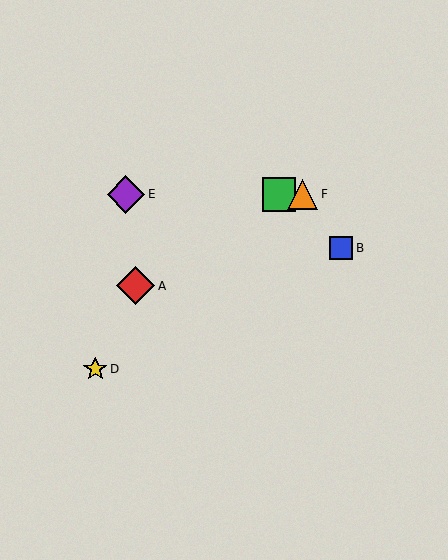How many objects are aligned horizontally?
3 objects (C, E, F) are aligned horizontally.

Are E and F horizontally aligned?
Yes, both are at y≈194.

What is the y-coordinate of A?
Object A is at y≈286.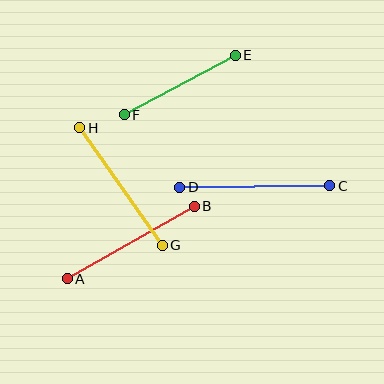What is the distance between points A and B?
The distance is approximately 146 pixels.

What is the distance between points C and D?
The distance is approximately 150 pixels.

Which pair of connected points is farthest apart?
Points C and D are farthest apart.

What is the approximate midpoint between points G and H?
The midpoint is at approximately (121, 186) pixels.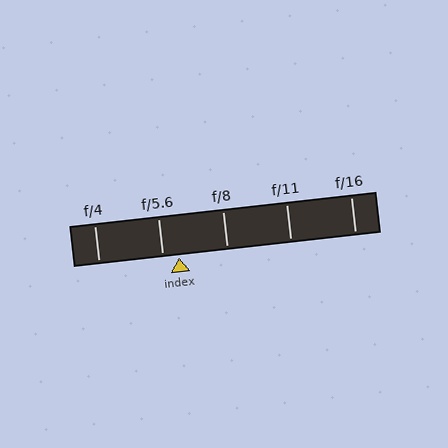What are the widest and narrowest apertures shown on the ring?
The widest aperture shown is f/4 and the narrowest is f/16.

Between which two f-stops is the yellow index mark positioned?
The index mark is between f/5.6 and f/8.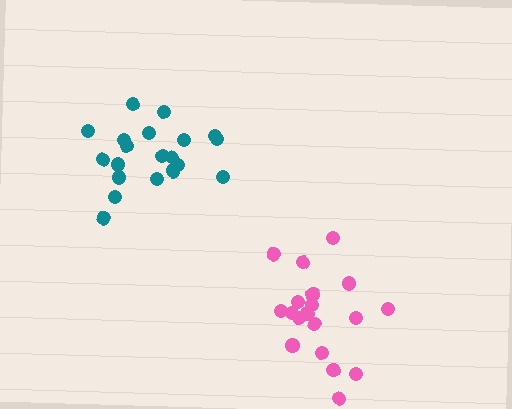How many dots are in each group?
Group 1: 19 dots, Group 2: 21 dots (40 total).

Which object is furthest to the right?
The pink cluster is rightmost.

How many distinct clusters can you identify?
There are 2 distinct clusters.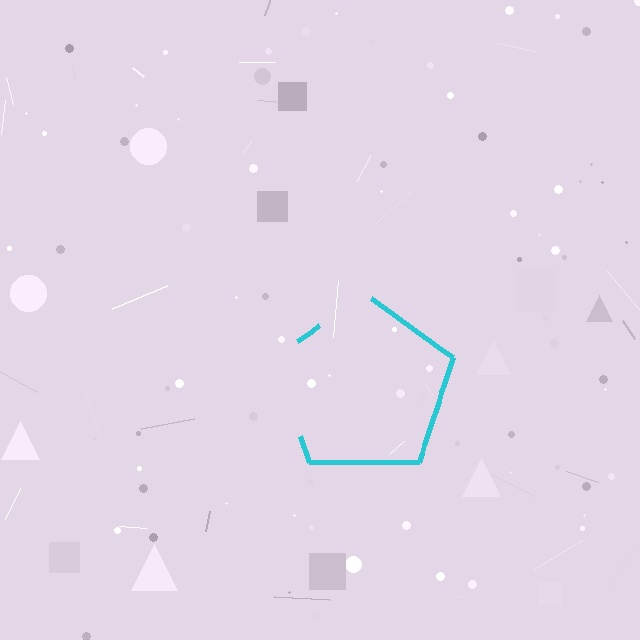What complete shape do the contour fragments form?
The contour fragments form a pentagon.